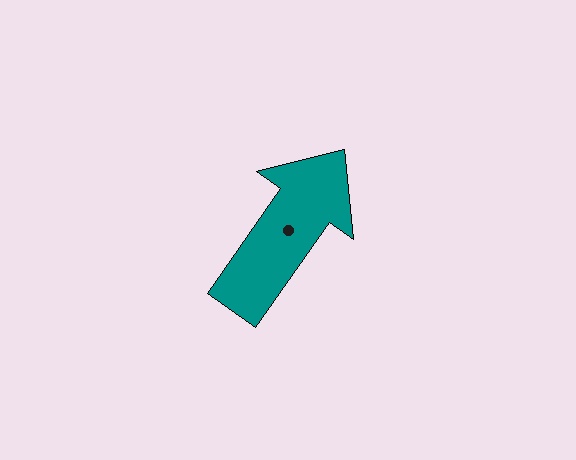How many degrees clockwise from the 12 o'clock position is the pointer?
Approximately 35 degrees.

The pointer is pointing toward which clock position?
Roughly 1 o'clock.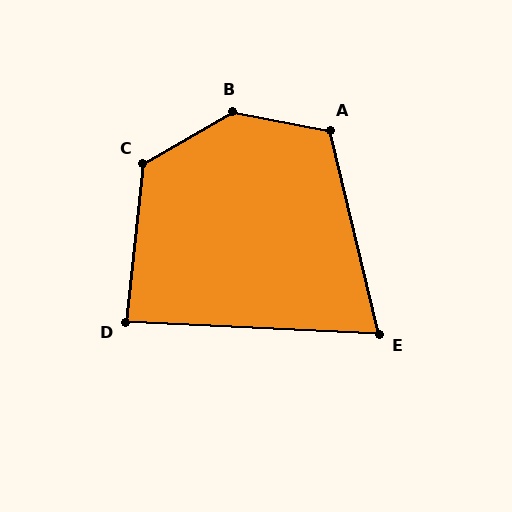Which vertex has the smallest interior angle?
E, at approximately 74 degrees.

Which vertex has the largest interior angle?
B, at approximately 139 degrees.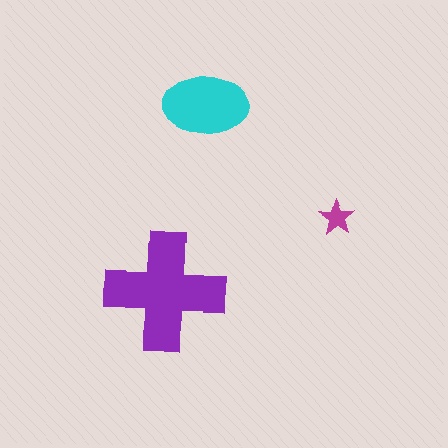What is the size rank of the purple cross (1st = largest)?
1st.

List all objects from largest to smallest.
The purple cross, the cyan ellipse, the magenta star.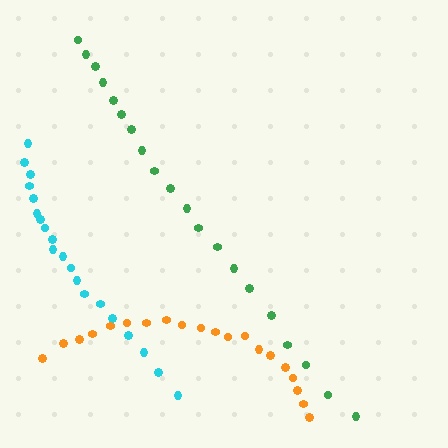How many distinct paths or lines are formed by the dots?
There are 3 distinct paths.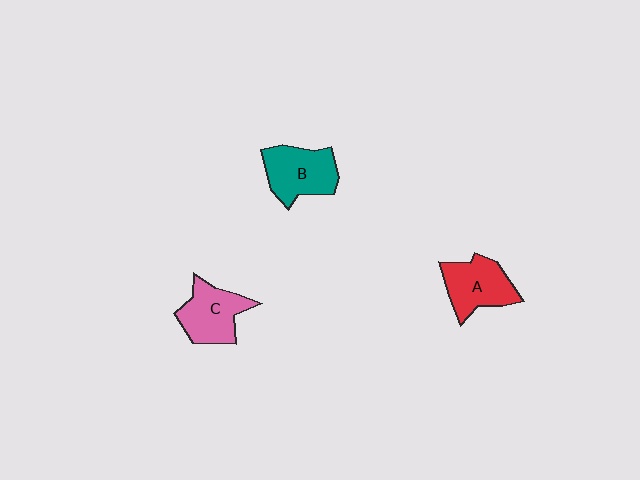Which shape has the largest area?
Shape B (teal).